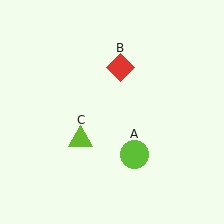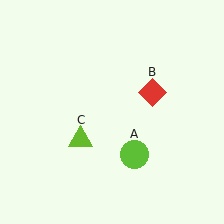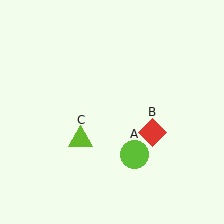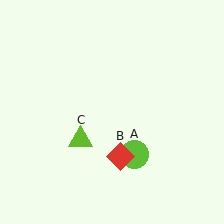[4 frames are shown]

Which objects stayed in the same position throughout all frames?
Lime circle (object A) and lime triangle (object C) remained stationary.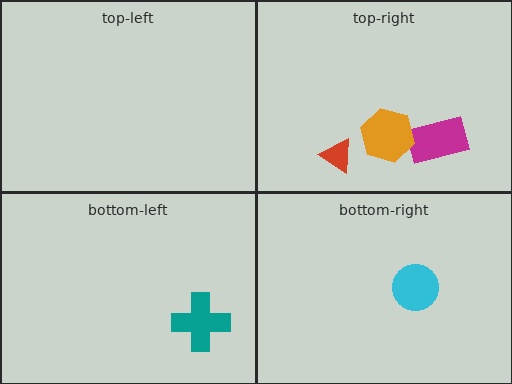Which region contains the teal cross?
The bottom-left region.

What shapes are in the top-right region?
The magenta rectangle, the orange hexagon, the red triangle.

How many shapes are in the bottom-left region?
1.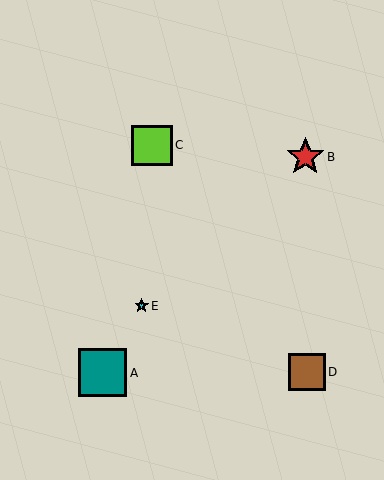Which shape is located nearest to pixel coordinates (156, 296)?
The cyan star (labeled E) at (142, 306) is nearest to that location.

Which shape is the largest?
The teal square (labeled A) is the largest.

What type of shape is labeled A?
Shape A is a teal square.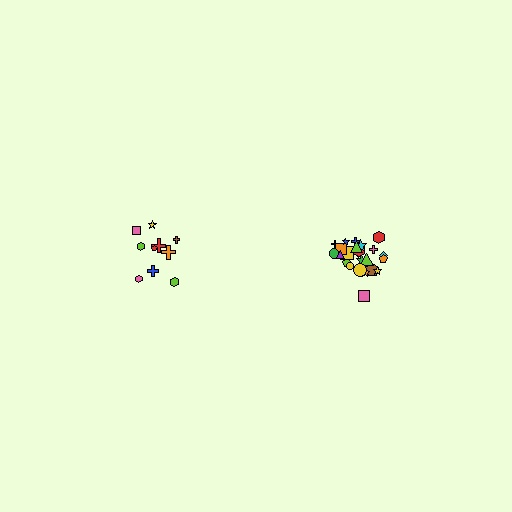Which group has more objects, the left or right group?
The right group.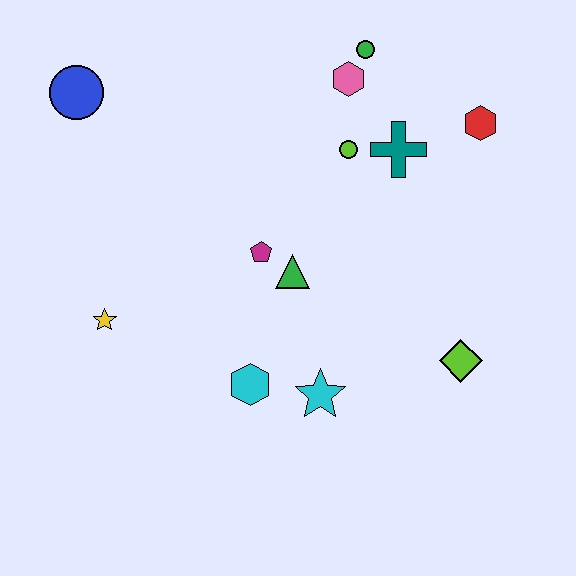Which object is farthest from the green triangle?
The blue circle is farthest from the green triangle.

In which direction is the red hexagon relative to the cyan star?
The red hexagon is above the cyan star.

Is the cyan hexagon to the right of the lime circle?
No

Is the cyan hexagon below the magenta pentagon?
Yes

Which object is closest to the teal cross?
The lime circle is closest to the teal cross.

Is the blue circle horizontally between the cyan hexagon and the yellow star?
No